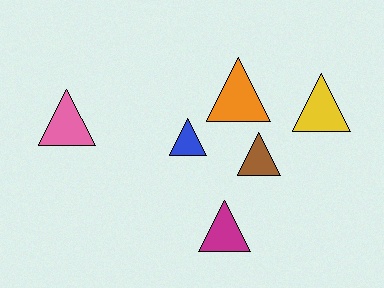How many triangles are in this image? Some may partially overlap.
There are 6 triangles.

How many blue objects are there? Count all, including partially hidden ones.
There is 1 blue object.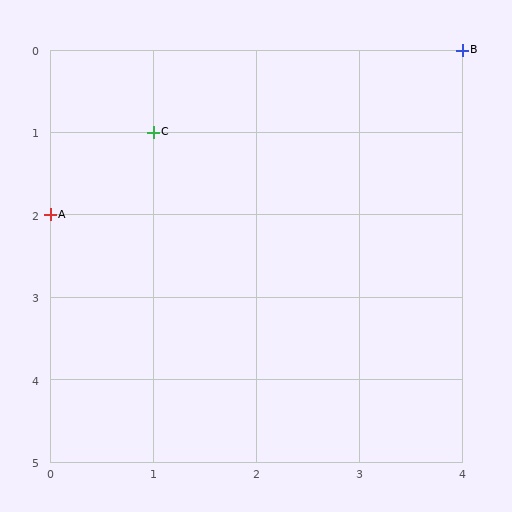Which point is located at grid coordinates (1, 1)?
Point C is at (1, 1).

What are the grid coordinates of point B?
Point B is at grid coordinates (4, 0).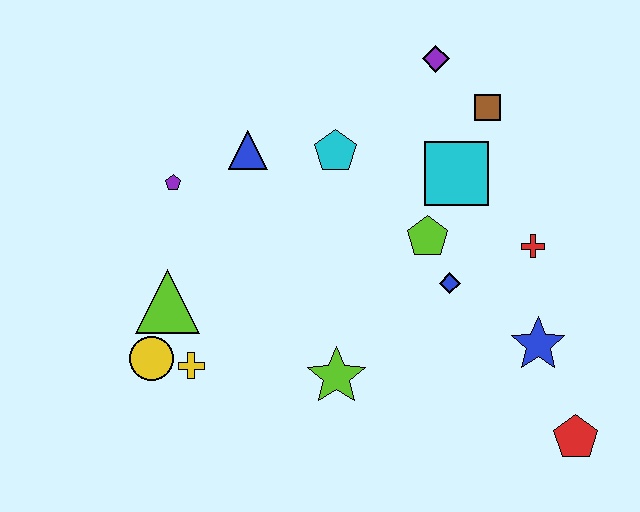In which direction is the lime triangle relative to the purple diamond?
The lime triangle is to the left of the purple diamond.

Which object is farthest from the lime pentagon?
The yellow circle is farthest from the lime pentagon.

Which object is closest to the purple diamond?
The brown square is closest to the purple diamond.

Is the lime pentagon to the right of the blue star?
No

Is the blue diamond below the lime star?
No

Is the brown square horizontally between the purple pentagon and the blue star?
Yes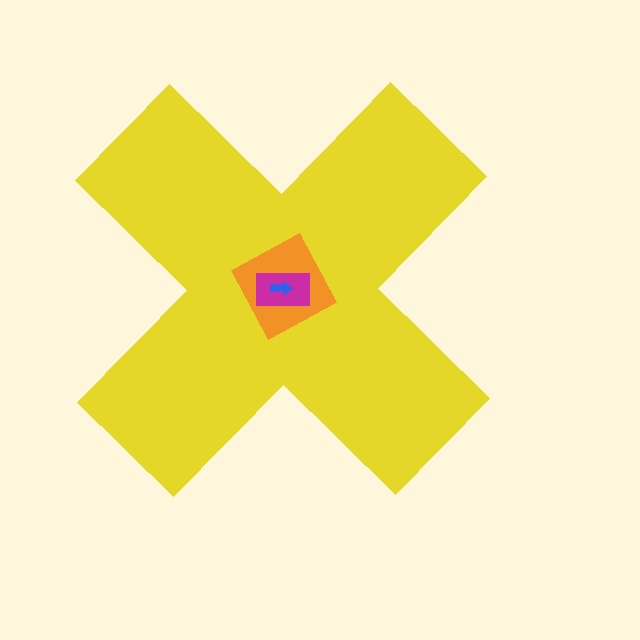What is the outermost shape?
The yellow cross.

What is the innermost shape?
The blue arrow.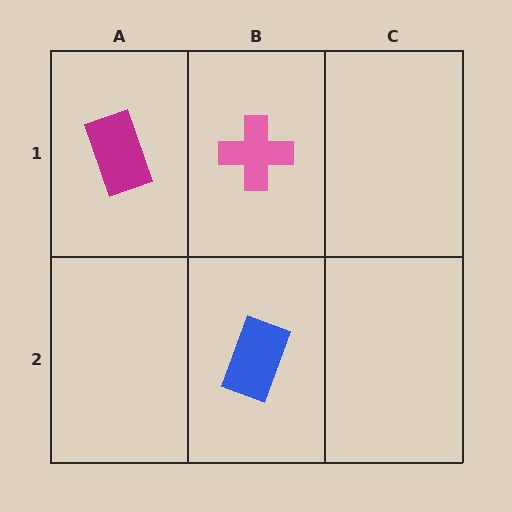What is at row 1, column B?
A pink cross.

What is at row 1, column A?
A magenta rectangle.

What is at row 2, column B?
A blue rectangle.